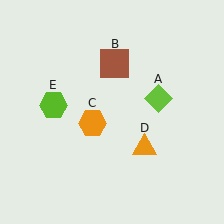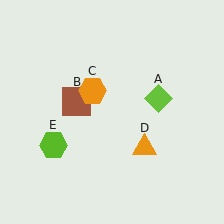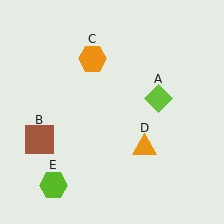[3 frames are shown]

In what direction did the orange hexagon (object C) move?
The orange hexagon (object C) moved up.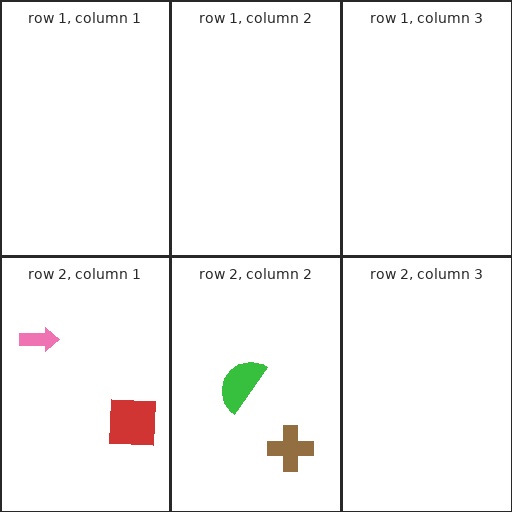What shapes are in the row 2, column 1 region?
The pink arrow, the red square.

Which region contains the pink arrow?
The row 2, column 1 region.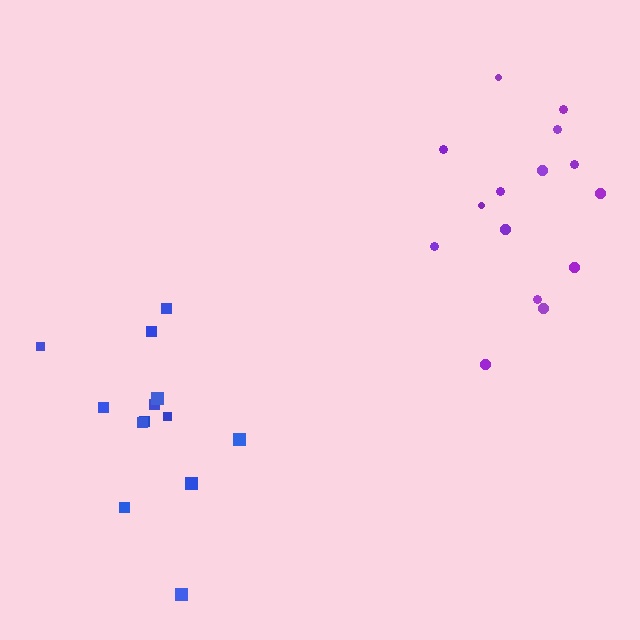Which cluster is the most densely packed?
Purple.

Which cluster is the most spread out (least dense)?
Blue.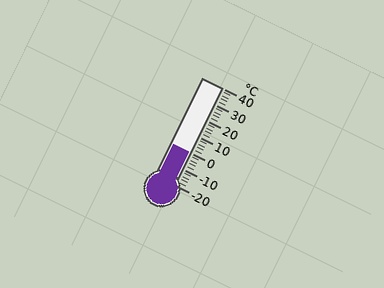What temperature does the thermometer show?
The thermometer shows approximately 0°C.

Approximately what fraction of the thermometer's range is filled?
The thermometer is filled to approximately 35% of its range.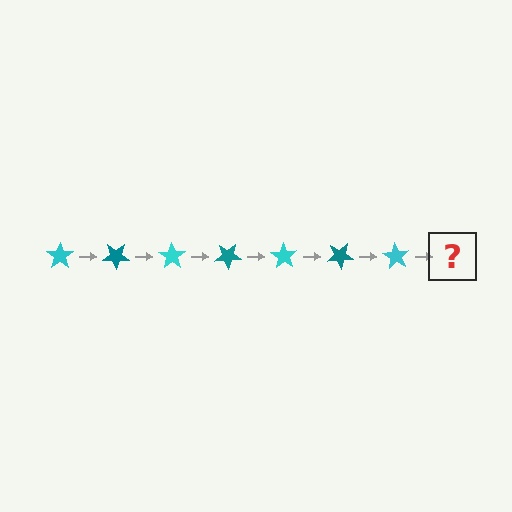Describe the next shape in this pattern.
It should be a teal star, rotated 245 degrees from the start.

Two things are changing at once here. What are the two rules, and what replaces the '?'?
The two rules are that it rotates 35 degrees each step and the color cycles through cyan and teal. The '?' should be a teal star, rotated 245 degrees from the start.